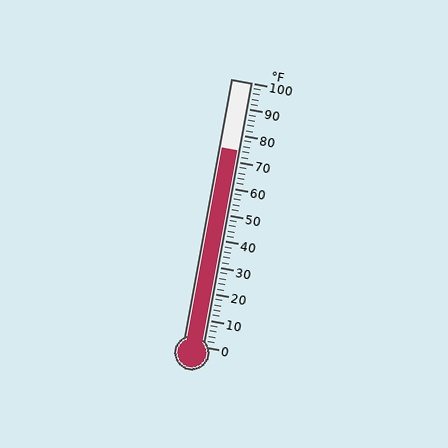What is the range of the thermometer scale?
The thermometer scale ranges from 0°F to 100°F.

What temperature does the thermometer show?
The thermometer shows approximately 74°F.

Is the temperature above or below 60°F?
The temperature is above 60°F.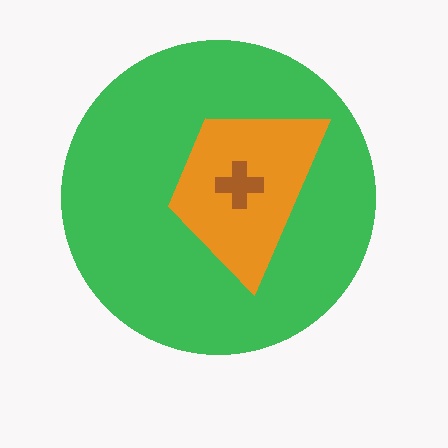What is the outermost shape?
The green circle.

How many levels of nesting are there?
3.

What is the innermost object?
The brown cross.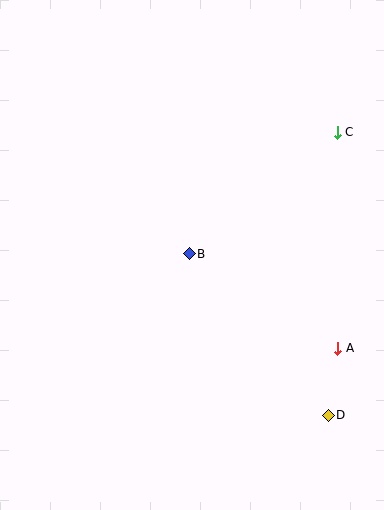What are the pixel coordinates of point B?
Point B is at (189, 254).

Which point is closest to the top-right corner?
Point C is closest to the top-right corner.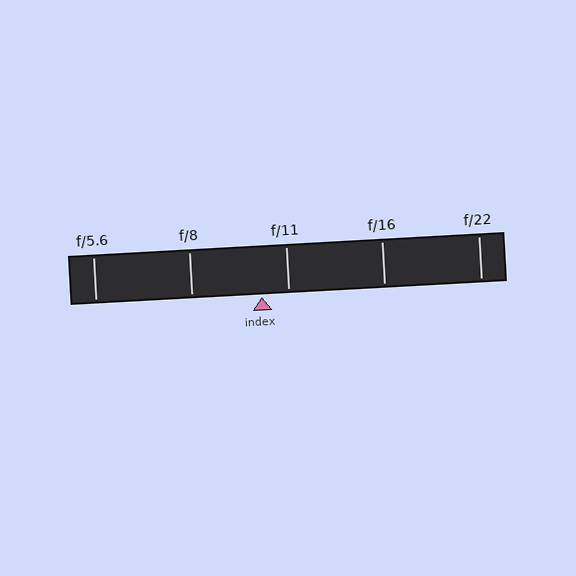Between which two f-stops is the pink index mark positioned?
The index mark is between f/8 and f/11.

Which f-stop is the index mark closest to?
The index mark is closest to f/11.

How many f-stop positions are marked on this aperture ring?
There are 5 f-stop positions marked.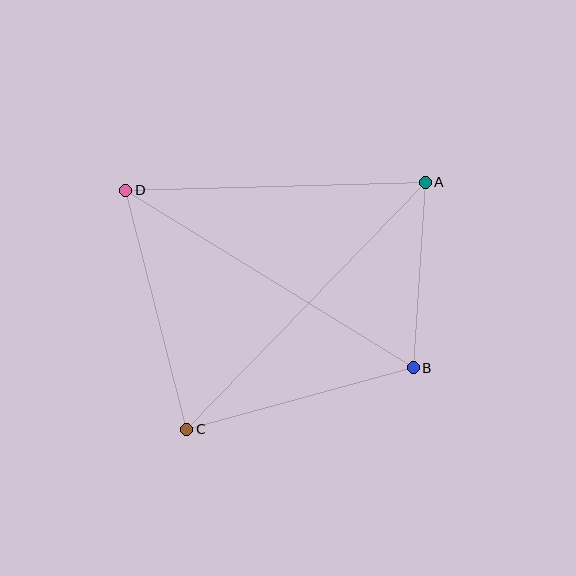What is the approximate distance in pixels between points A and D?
The distance between A and D is approximately 300 pixels.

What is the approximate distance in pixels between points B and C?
The distance between B and C is approximately 235 pixels.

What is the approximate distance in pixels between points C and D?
The distance between C and D is approximately 246 pixels.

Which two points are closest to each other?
Points A and B are closest to each other.